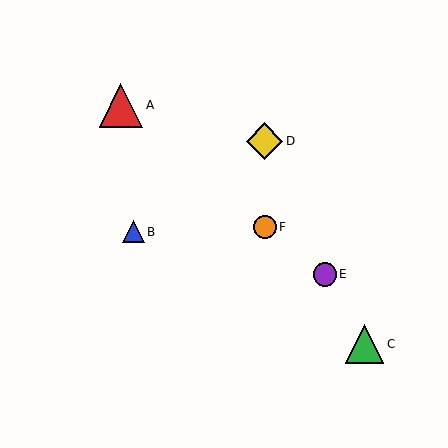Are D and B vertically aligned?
No, D is at x≈265 and B is at x≈133.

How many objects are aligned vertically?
2 objects (D, F) are aligned vertically.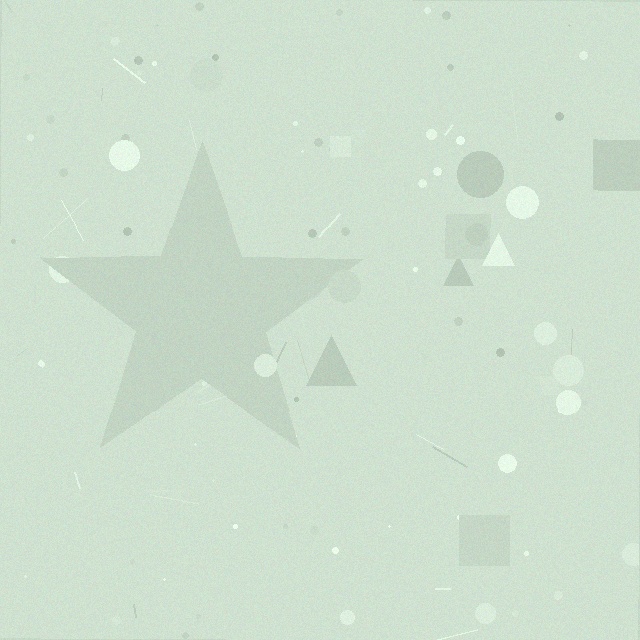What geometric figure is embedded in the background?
A star is embedded in the background.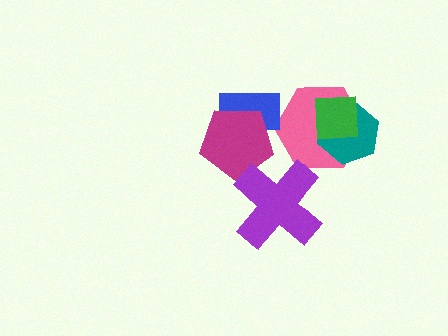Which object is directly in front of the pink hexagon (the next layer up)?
The teal hexagon is directly in front of the pink hexagon.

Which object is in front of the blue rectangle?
The magenta pentagon is in front of the blue rectangle.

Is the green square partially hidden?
No, no other shape covers it.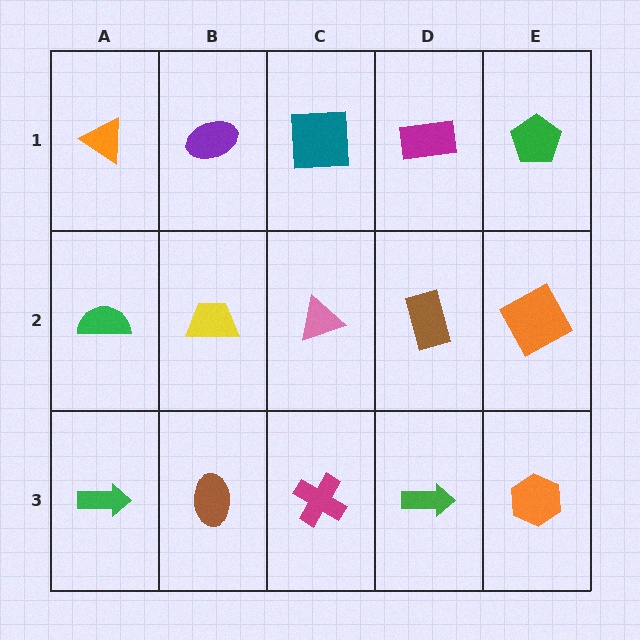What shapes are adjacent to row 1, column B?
A yellow trapezoid (row 2, column B), an orange triangle (row 1, column A), a teal square (row 1, column C).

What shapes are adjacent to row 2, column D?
A magenta rectangle (row 1, column D), a green arrow (row 3, column D), a pink triangle (row 2, column C), an orange square (row 2, column E).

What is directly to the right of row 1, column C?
A magenta rectangle.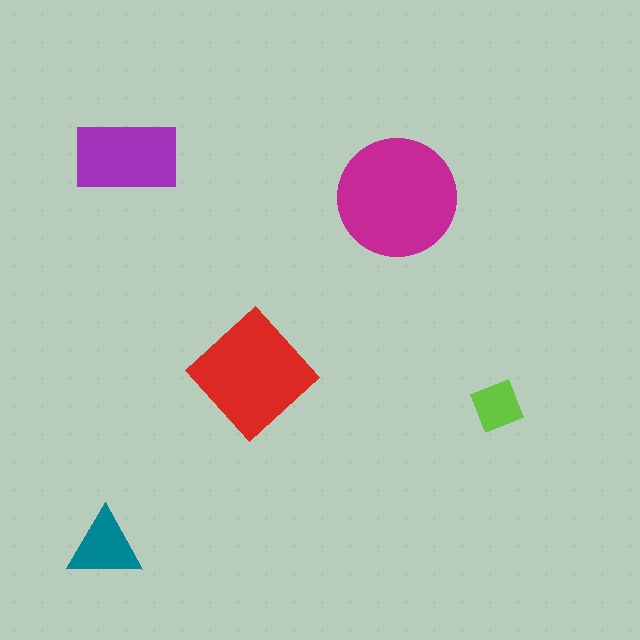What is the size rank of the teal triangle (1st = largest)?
4th.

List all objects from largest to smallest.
The magenta circle, the red diamond, the purple rectangle, the teal triangle, the lime diamond.